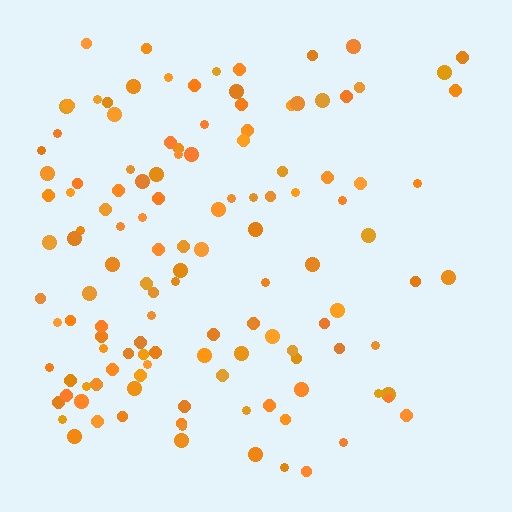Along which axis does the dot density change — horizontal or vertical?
Horizontal.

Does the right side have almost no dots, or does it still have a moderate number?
Still a moderate number, just noticeably fewer than the left.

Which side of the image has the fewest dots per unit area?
The right.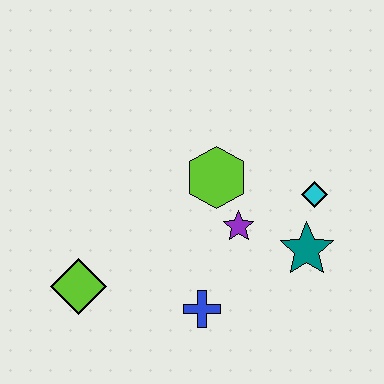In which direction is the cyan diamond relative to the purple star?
The cyan diamond is to the right of the purple star.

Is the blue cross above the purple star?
No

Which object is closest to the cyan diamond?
The teal star is closest to the cyan diamond.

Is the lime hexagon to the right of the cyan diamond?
No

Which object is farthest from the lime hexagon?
The lime diamond is farthest from the lime hexagon.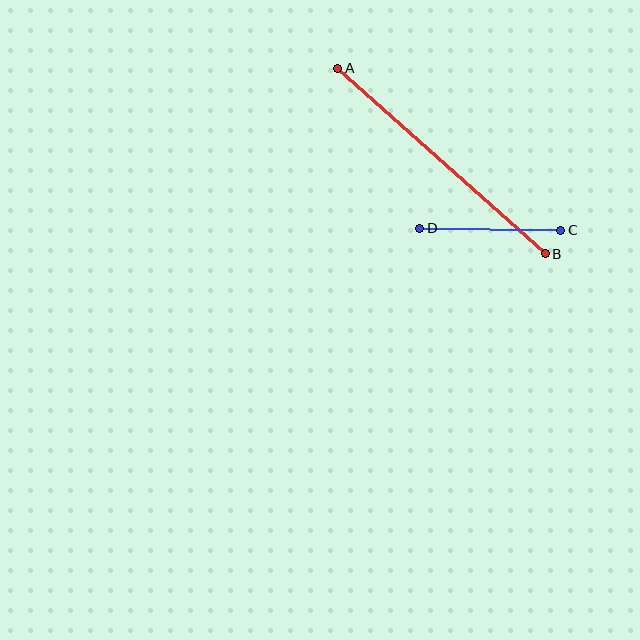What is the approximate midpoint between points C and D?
The midpoint is at approximately (490, 229) pixels.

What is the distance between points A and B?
The distance is approximately 279 pixels.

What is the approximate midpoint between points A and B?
The midpoint is at approximately (441, 161) pixels.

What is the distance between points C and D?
The distance is approximately 141 pixels.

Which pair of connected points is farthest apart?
Points A and B are farthest apart.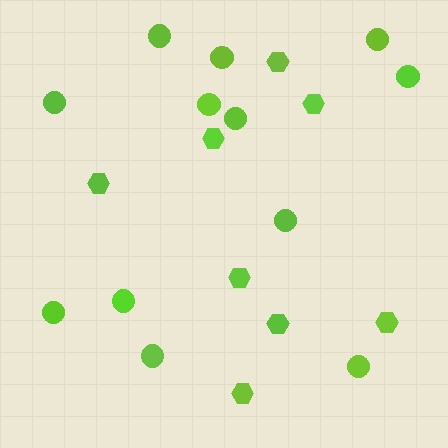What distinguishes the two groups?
There are 2 groups: one group of hexagons (8) and one group of circles (12).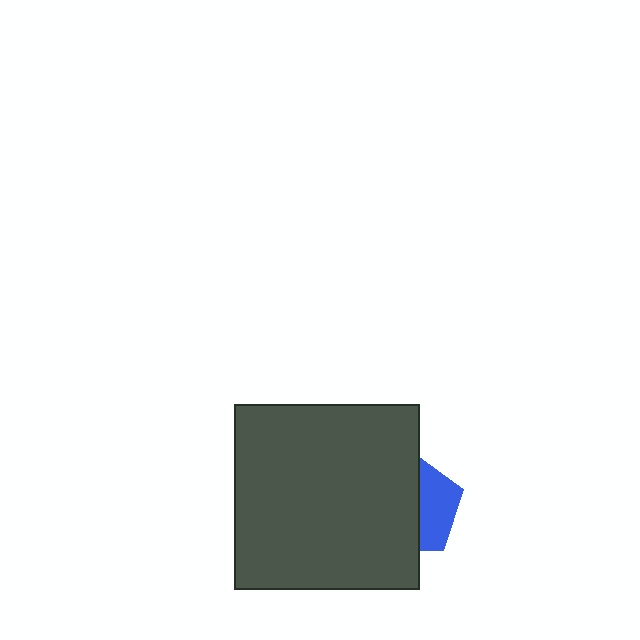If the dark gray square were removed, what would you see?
You would see the complete blue pentagon.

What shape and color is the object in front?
The object in front is a dark gray square.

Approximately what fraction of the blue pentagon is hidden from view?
Roughly 61% of the blue pentagon is hidden behind the dark gray square.